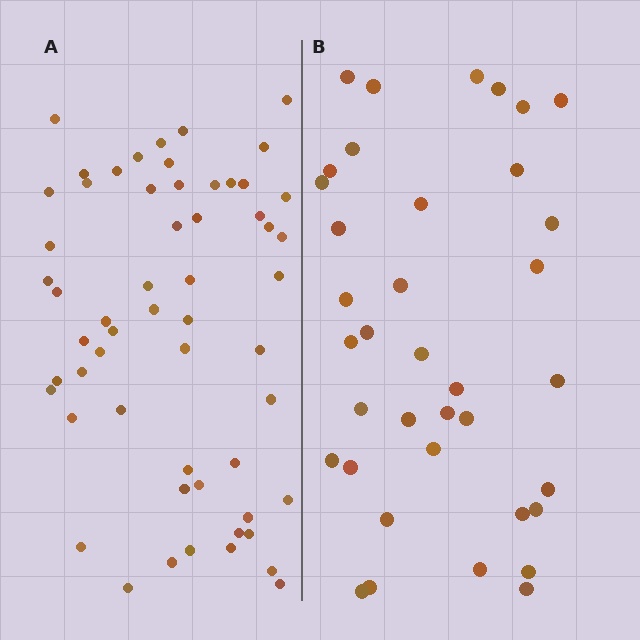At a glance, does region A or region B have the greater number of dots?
Region A (the left region) has more dots.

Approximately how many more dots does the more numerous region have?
Region A has approximately 20 more dots than region B.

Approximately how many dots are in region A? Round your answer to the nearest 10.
About 60 dots. (The exact count is 57, which rounds to 60.)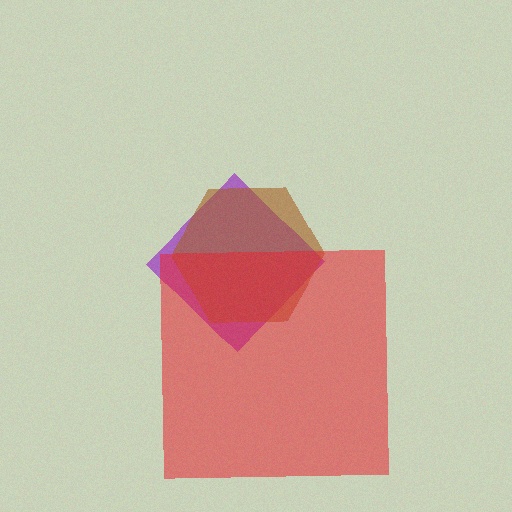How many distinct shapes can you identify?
There are 3 distinct shapes: a purple diamond, a brown hexagon, a red square.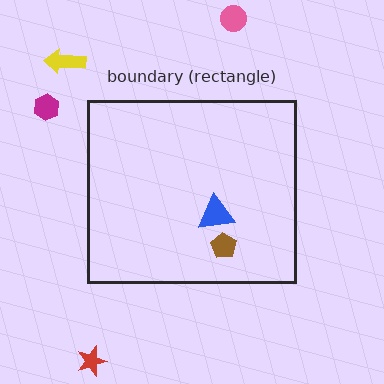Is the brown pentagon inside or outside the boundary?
Inside.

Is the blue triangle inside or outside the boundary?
Inside.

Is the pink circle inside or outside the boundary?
Outside.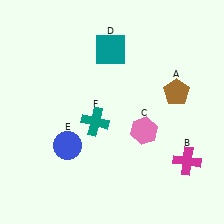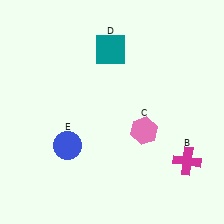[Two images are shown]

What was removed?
The teal cross (F), the brown pentagon (A) were removed in Image 2.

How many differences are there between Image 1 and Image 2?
There are 2 differences between the two images.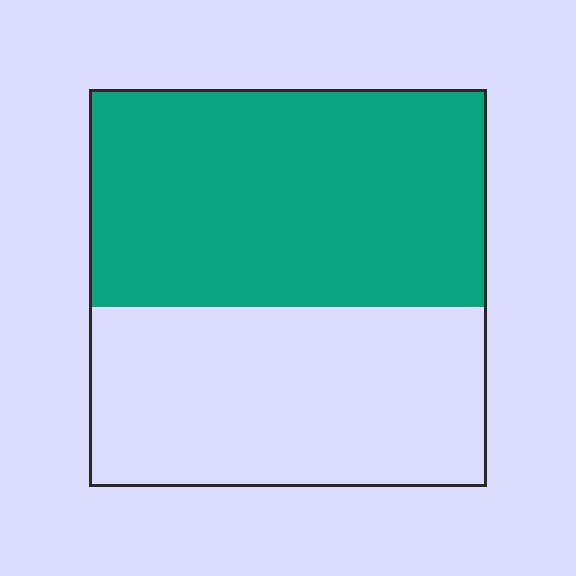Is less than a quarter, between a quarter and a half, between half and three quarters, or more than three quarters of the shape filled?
Between half and three quarters.